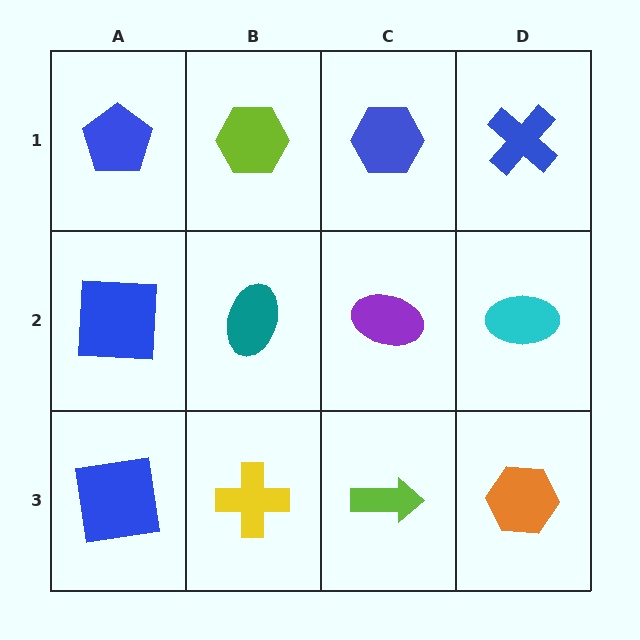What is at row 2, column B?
A teal ellipse.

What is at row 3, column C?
A lime arrow.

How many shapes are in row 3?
4 shapes.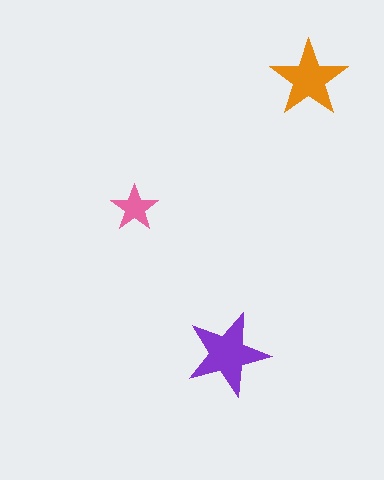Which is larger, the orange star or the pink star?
The orange one.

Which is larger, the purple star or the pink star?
The purple one.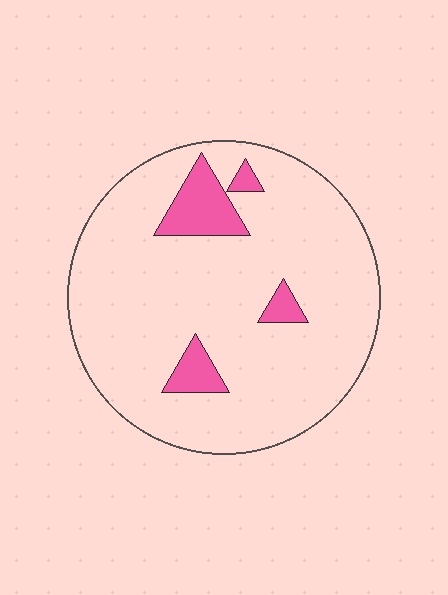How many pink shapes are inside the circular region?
4.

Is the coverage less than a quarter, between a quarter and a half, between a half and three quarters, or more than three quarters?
Less than a quarter.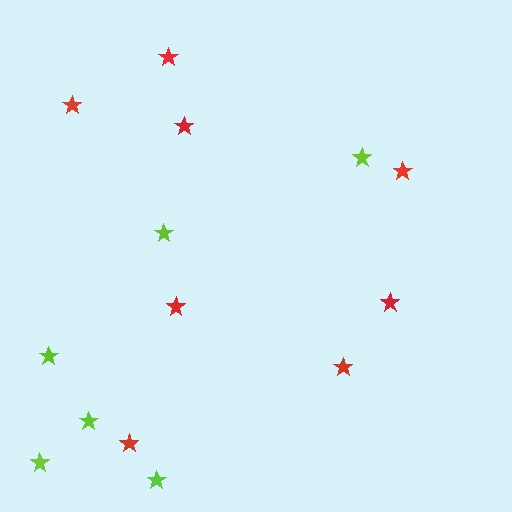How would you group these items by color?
There are 2 groups: one group of red stars (8) and one group of lime stars (6).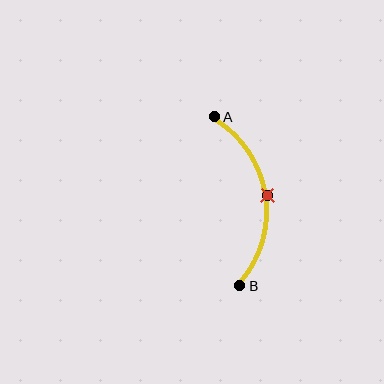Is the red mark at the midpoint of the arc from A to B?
Yes. The red mark lies on the arc at equal arc-length from both A and B — it is the arc midpoint.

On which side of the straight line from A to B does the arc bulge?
The arc bulges to the right of the straight line connecting A and B.